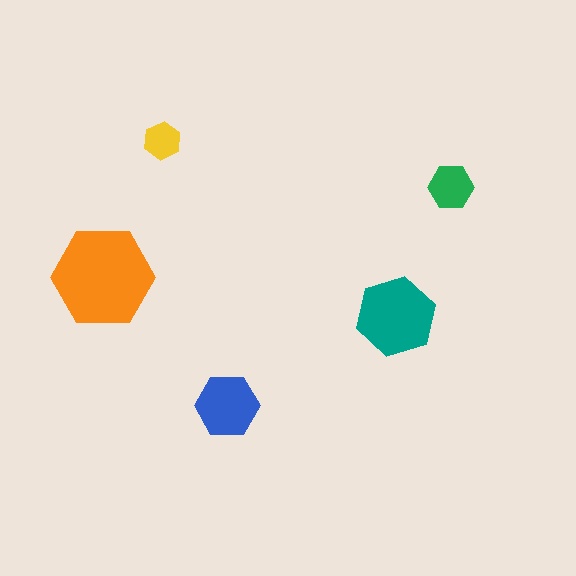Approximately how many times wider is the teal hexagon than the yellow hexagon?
About 2 times wider.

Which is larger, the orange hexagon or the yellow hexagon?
The orange one.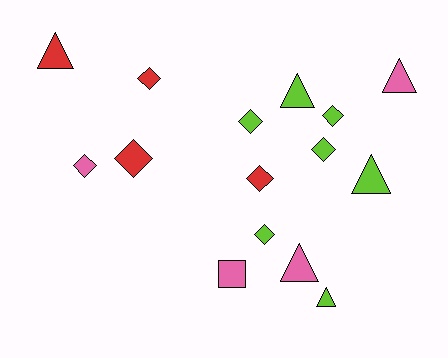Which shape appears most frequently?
Diamond, with 8 objects.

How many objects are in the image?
There are 15 objects.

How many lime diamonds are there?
There are 4 lime diamonds.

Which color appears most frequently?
Lime, with 7 objects.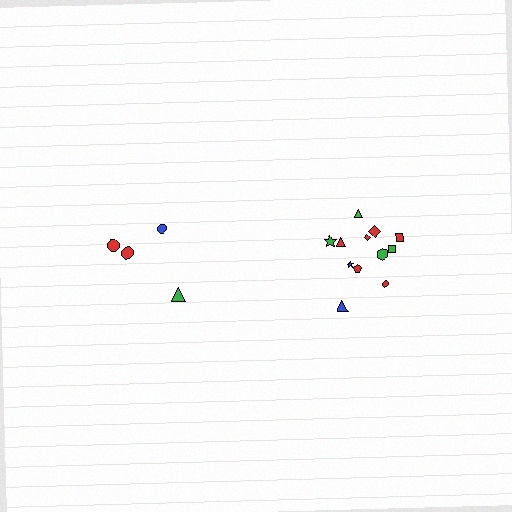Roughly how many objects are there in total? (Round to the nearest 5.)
Roughly 15 objects in total.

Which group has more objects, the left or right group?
The right group.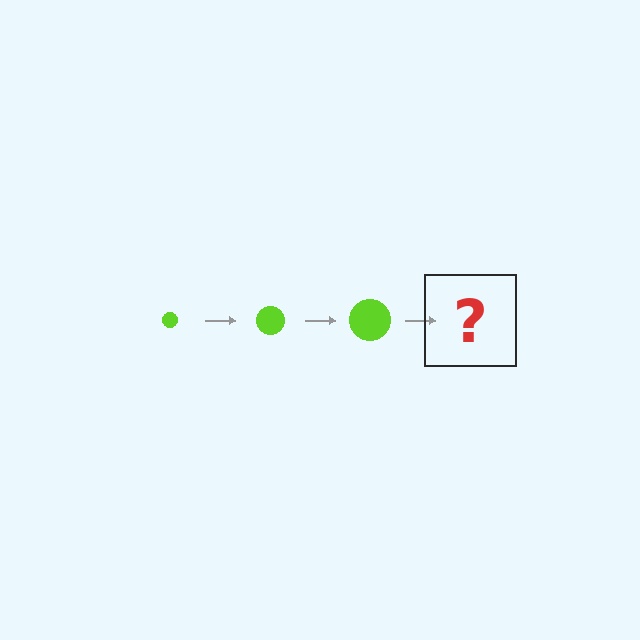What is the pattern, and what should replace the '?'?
The pattern is that the circle gets progressively larger each step. The '?' should be a lime circle, larger than the previous one.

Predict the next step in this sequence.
The next step is a lime circle, larger than the previous one.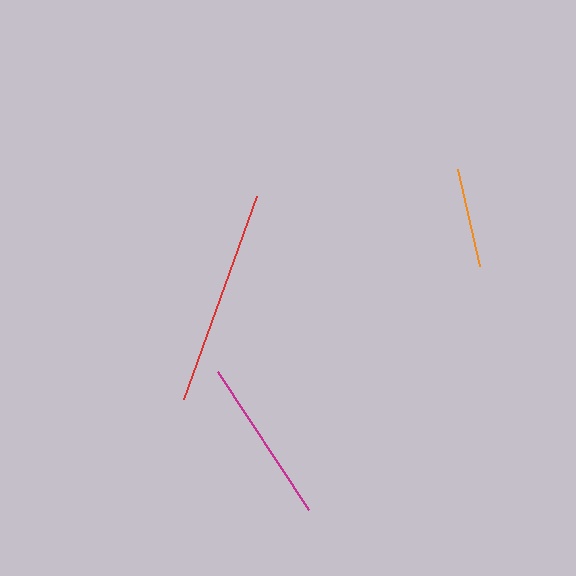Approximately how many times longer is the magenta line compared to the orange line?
The magenta line is approximately 1.7 times the length of the orange line.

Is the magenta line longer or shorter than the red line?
The red line is longer than the magenta line.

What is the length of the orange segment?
The orange segment is approximately 100 pixels long.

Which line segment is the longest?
The red line is the longest at approximately 215 pixels.